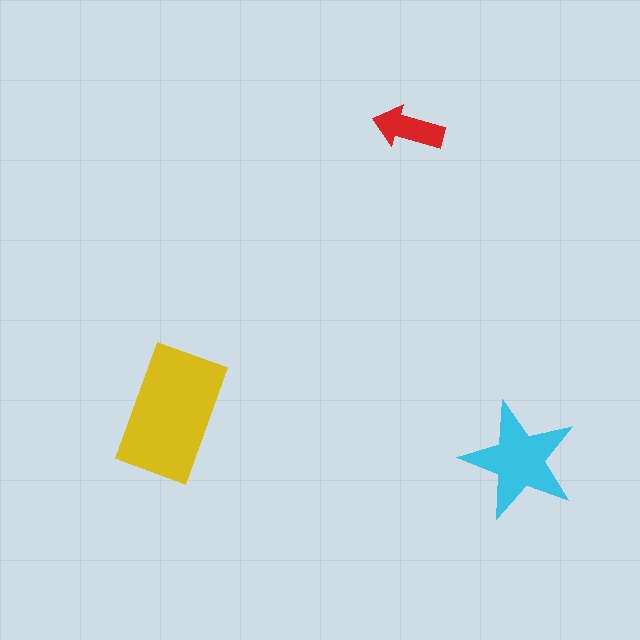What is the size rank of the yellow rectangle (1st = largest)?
1st.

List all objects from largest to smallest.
The yellow rectangle, the cyan star, the red arrow.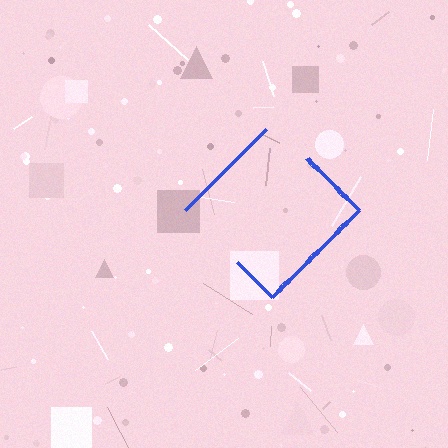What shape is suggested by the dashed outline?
The dashed outline suggests a diamond.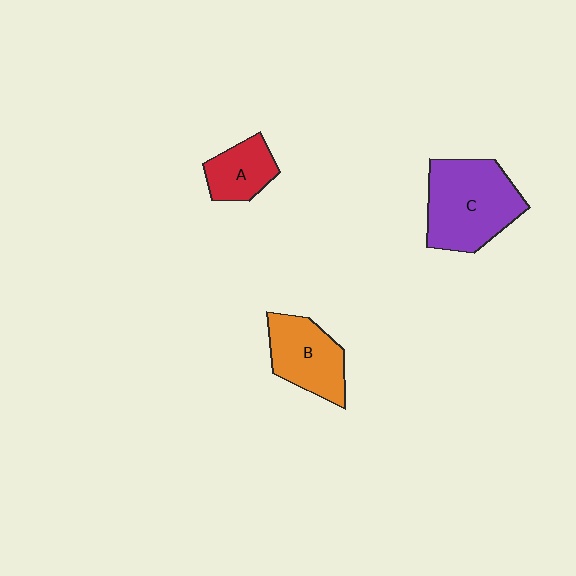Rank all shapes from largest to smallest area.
From largest to smallest: C (purple), B (orange), A (red).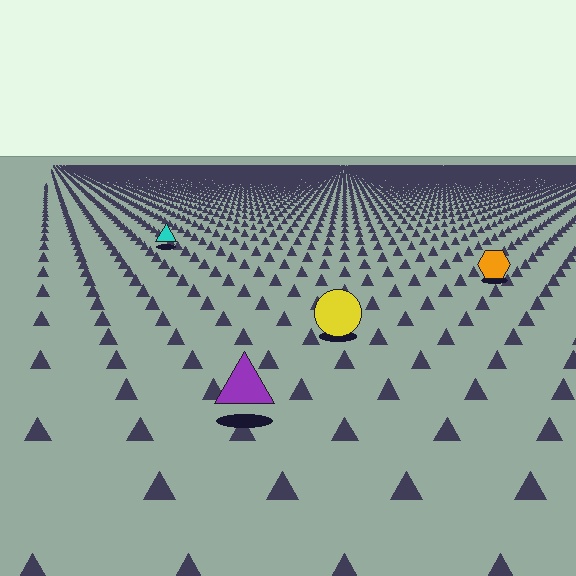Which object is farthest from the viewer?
The cyan triangle is farthest from the viewer. It appears smaller and the ground texture around it is denser.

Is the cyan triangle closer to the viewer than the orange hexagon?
No. The orange hexagon is closer — you can tell from the texture gradient: the ground texture is coarser near it.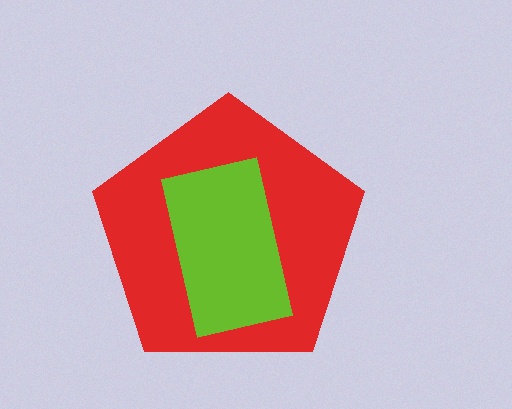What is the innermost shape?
The lime rectangle.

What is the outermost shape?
The red pentagon.